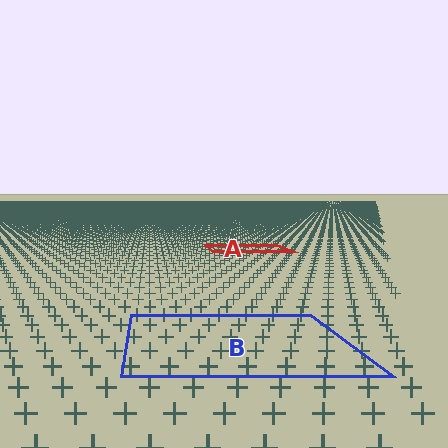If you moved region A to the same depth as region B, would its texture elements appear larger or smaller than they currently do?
They would appear larger. At a closer depth, the same texture elements are projected at a bigger on-screen size.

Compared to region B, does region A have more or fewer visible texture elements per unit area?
Region A has more texture elements per unit area — they are packed more densely because it is farther away.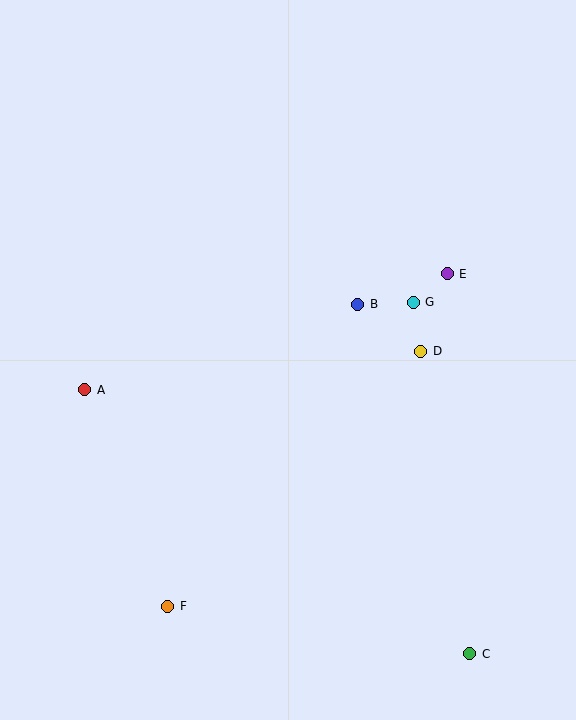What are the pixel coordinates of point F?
Point F is at (168, 606).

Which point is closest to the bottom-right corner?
Point C is closest to the bottom-right corner.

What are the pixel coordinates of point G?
Point G is at (413, 302).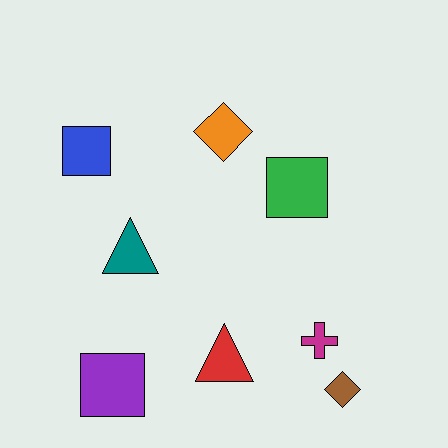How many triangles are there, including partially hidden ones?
There are 2 triangles.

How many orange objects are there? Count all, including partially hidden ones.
There is 1 orange object.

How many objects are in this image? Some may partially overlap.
There are 8 objects.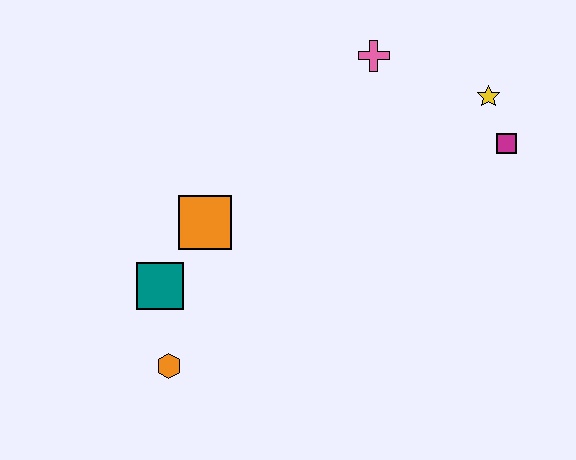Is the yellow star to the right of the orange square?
Yes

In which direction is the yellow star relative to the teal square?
The yellow star is to the right of the teal square.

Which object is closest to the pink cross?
The yellow star is closest to the pink cross.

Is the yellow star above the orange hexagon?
Yes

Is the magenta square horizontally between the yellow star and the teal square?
No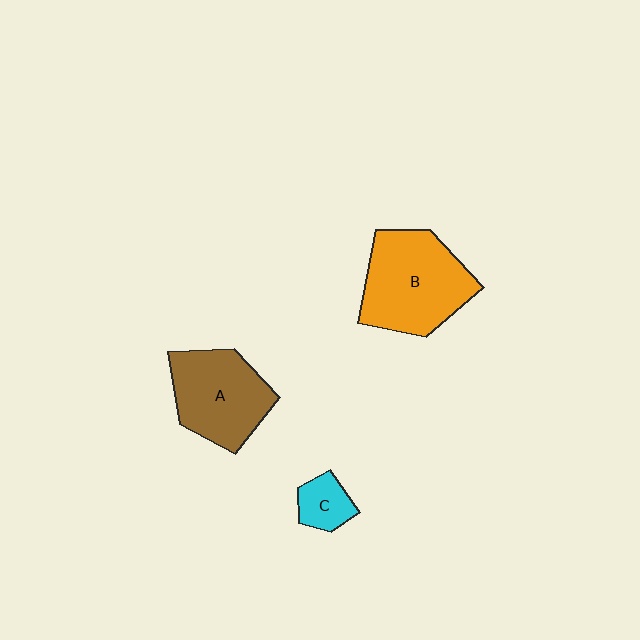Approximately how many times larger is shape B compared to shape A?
Approximately 1.2 times.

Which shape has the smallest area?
Shape C (cyan).